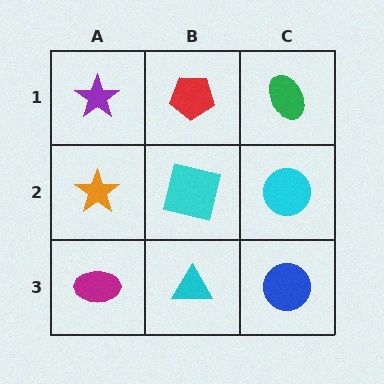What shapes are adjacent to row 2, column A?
A purple star (row 1, column A), a magenta ellipse (row 3, column A), a cyan square (row 2, column B).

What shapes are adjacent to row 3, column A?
An orange star (row 2, column A), a cyan triangle (row 3, column B).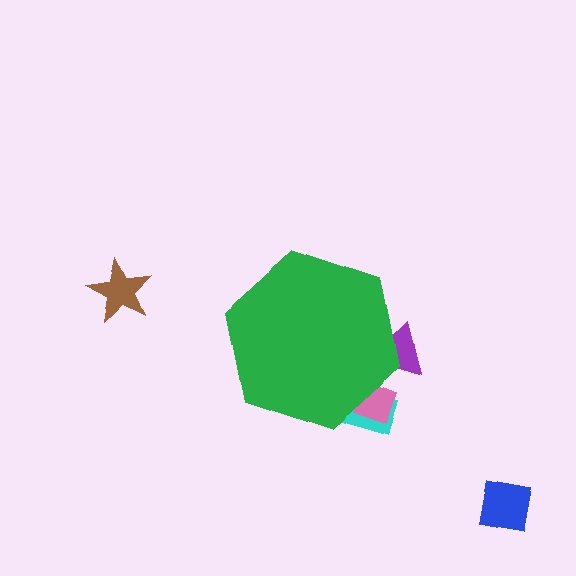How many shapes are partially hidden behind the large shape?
3 shapes are partially hidden.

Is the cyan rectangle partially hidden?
Yes, the cyan rectangle is partially hidden behind the green hexagon.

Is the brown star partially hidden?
No, the brown star is fully visible.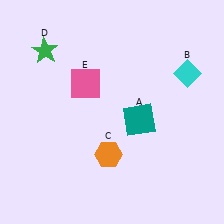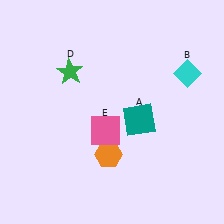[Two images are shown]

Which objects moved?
The objects that moved are: the green star (D), the pink square (E).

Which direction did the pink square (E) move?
The pink square (E) moved down.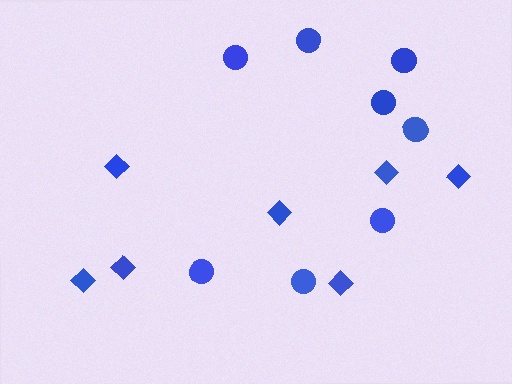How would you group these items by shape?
There are 2 groups: one group of diamonds (7) and one group of circles (8).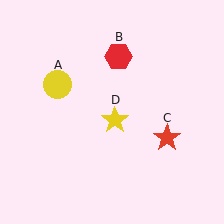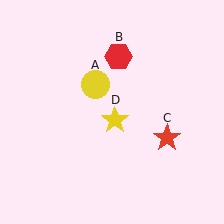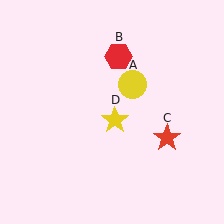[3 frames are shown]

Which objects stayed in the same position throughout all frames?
Red hexagon (object B) and red star (object C) and yellow star (object D) remained stationary.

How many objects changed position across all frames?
1 object changed position: yellow circle (object A).